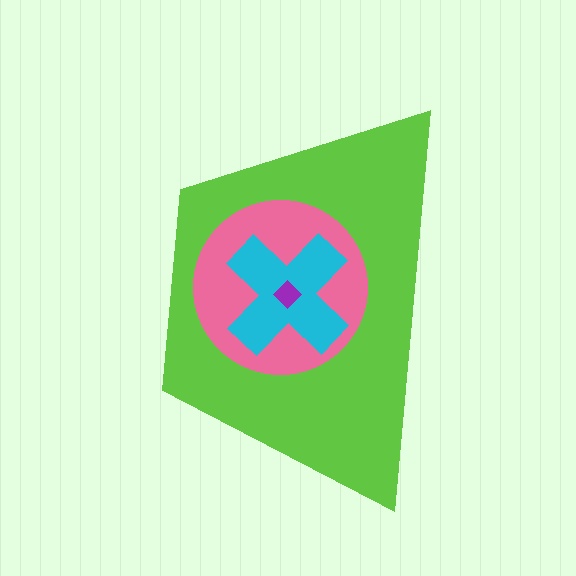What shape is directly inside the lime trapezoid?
The pink circle.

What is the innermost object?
The purple diamond.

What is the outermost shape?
The lime trapezoid.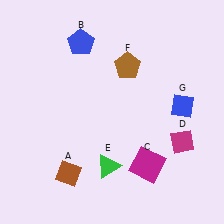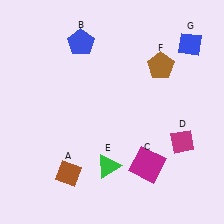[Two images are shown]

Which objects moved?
The objects that moved are: the brown pentagon (F), the blue diamond (G).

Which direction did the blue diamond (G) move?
The blue diamond (G) moved up.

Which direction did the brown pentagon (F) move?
The brown pentagon (F) moved right.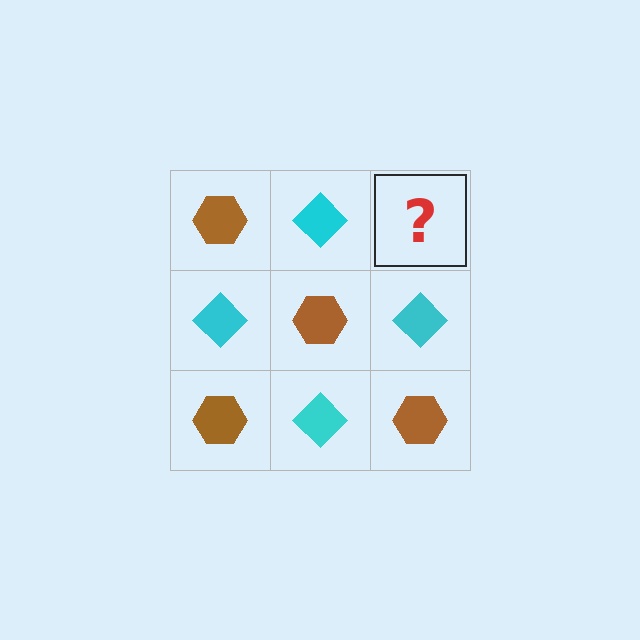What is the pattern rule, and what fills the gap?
The rule is that it alternates brown hexagon and cyan diamond in a checkerboard pattern. The gap should be filled with a brown hexagon.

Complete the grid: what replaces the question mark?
The question mark should be replaced with a brown hexagon.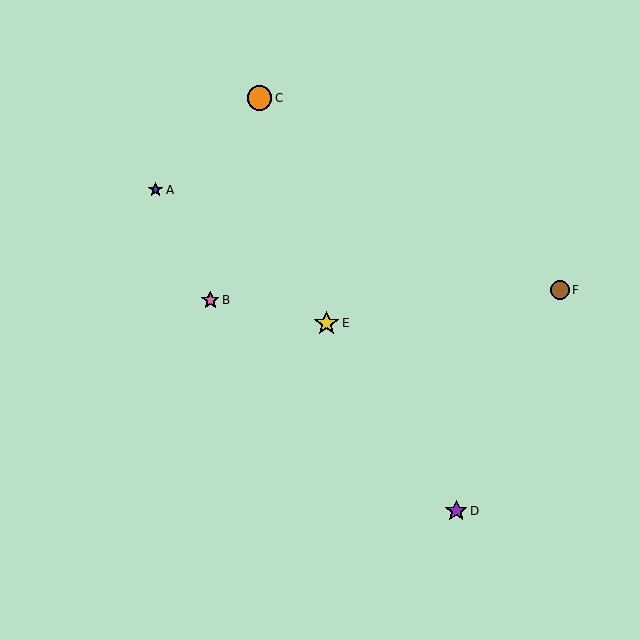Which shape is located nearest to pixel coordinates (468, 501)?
The purple star (labeled D) at (456, 511) is nearest to that location.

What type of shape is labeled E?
Shape E is a yellow star.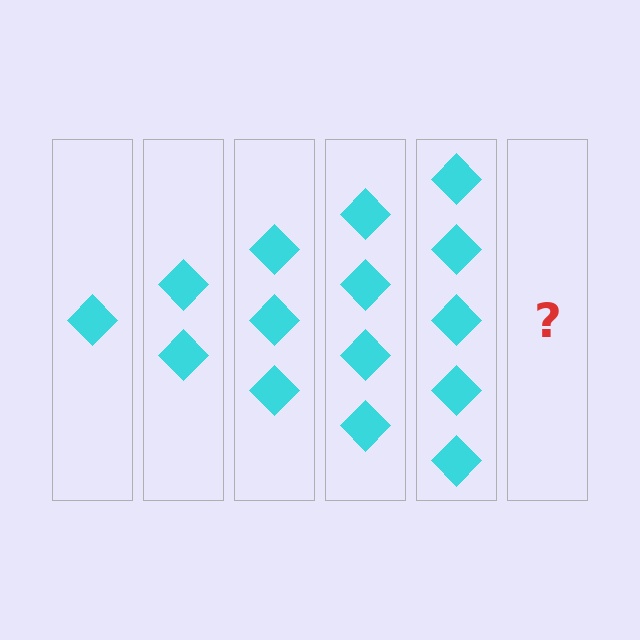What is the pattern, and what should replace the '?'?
The pattern is that each step adds one more diamond. The '?' should be 6 diamonds.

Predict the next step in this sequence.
The next step is 6 diamonds.